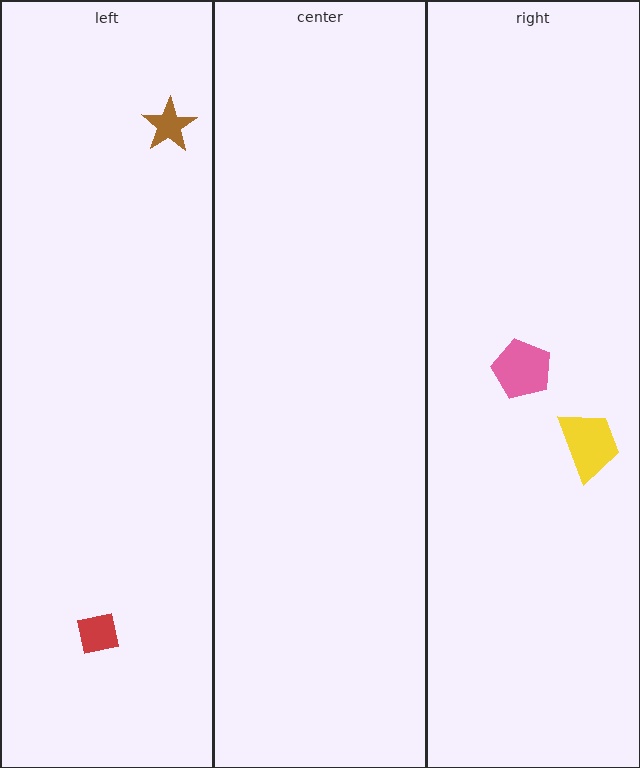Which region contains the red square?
The left region.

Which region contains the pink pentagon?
The right region.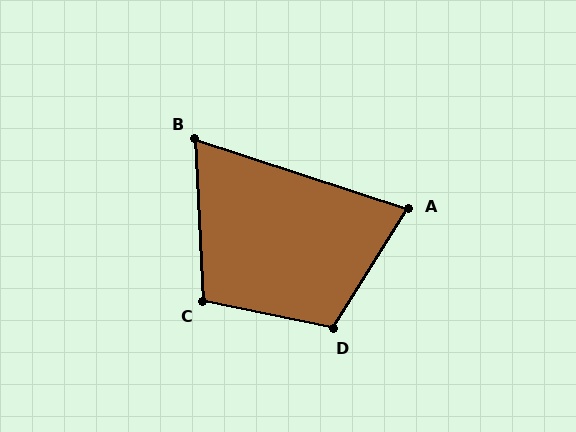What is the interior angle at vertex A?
Approximately 76 degrees (acute).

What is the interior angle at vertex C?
Approximately 104 degrees (obtuse).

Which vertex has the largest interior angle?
D, at approximately 111 degrees.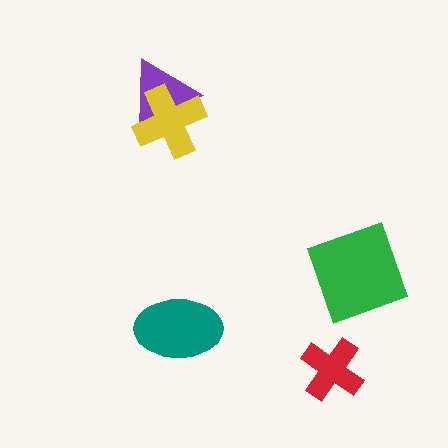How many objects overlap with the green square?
0 objects overlap with the green square.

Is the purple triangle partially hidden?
Yes, it is partially covered by another shape.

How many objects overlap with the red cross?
0 objects overlap with the red cross.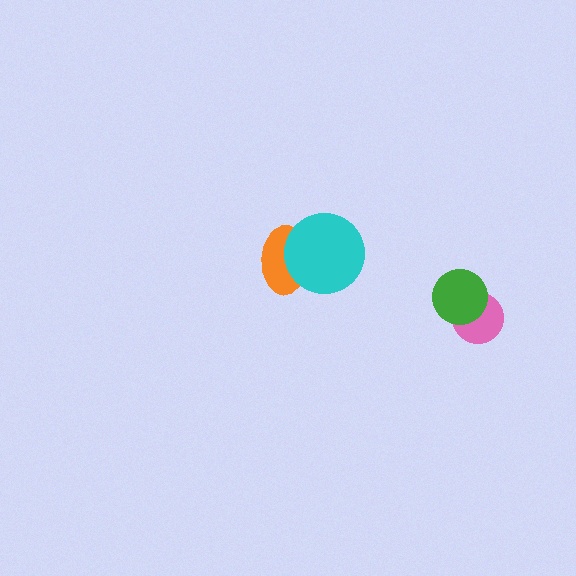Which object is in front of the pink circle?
The green circle is in front of the pink circle.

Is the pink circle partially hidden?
Yes, it is partially covered by another shape.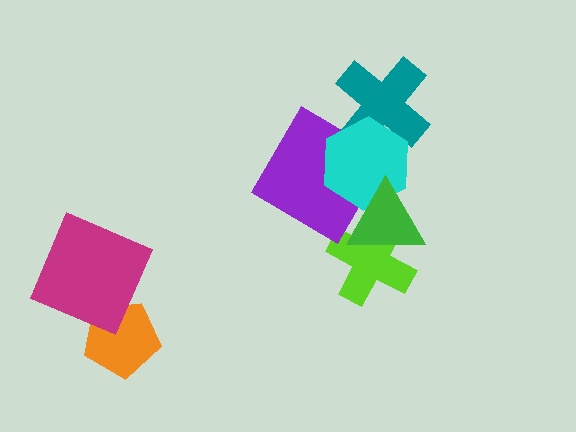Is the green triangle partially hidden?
No, no other shape covers it.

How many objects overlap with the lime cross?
1 object overlaps with the lime cross.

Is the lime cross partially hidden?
Yes, it is partially covered by another shape.